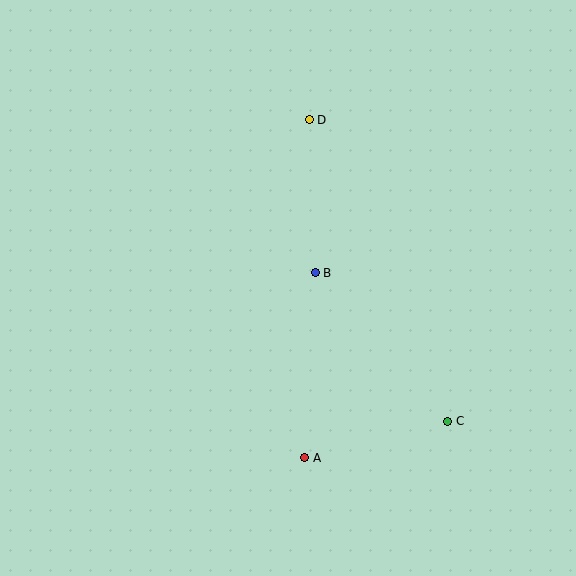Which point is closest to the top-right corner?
Point D is closest to the top-right corner.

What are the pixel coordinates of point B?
Point B is at (315, 273).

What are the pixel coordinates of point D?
Point D is at (309, 120).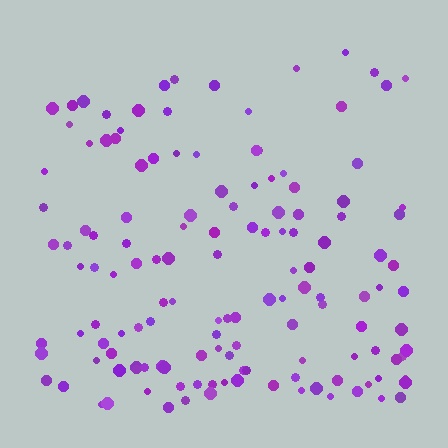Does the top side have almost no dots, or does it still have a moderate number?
Still a moderate number, just noticeably fewer than the bottom.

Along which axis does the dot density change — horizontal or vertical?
Vertical.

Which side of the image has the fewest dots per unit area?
The top.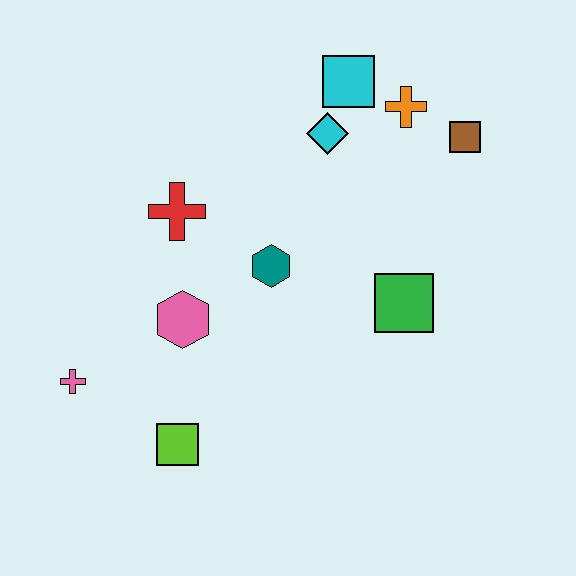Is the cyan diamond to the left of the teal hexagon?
No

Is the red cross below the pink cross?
No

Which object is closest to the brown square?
The orange cross is closest to the brown square.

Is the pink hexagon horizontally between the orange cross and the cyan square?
No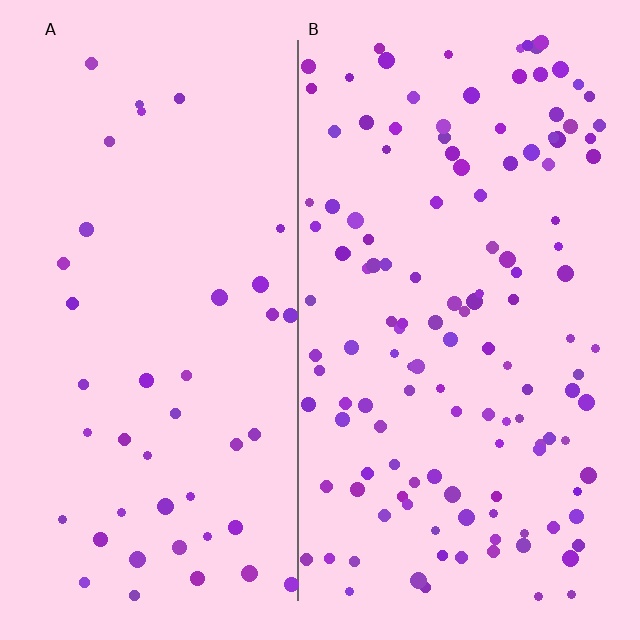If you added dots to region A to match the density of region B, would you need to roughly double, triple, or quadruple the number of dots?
Approximately triple.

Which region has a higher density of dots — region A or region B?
B (the right).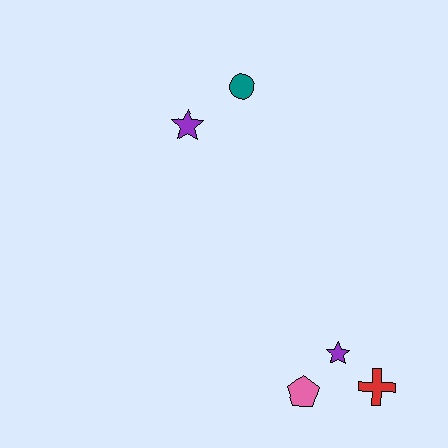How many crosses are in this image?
There is 1 cross.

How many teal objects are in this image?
There is 1 teal object.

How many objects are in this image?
There are 5 objects.